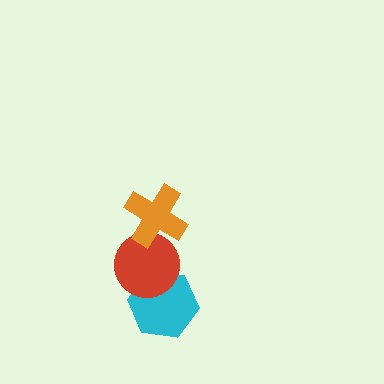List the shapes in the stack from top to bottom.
From top to bottom: the orange cross, the red circle, the cyan hexagon.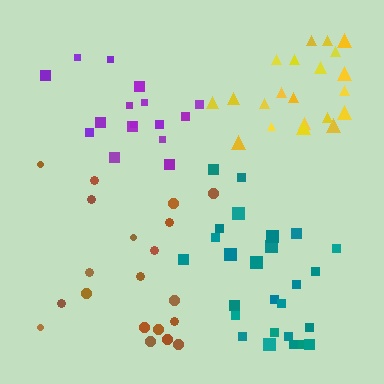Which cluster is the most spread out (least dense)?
Brown.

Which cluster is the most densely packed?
Purple.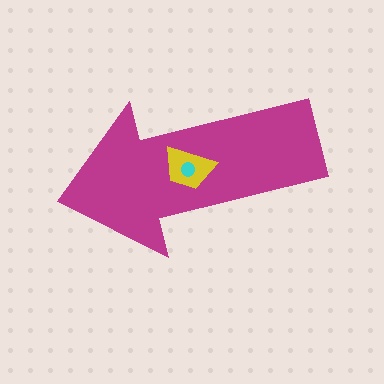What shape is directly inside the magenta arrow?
The yellow trapezoid.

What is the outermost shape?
The magenta arrow.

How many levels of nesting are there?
3.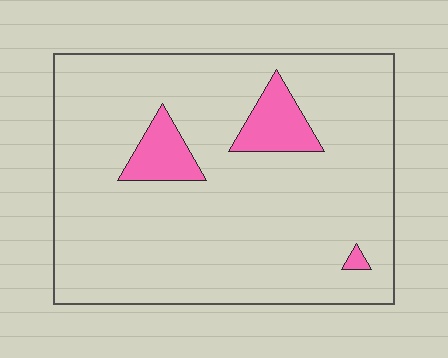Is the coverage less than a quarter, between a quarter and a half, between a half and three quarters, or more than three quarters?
Less than a quarter.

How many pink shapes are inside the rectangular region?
3.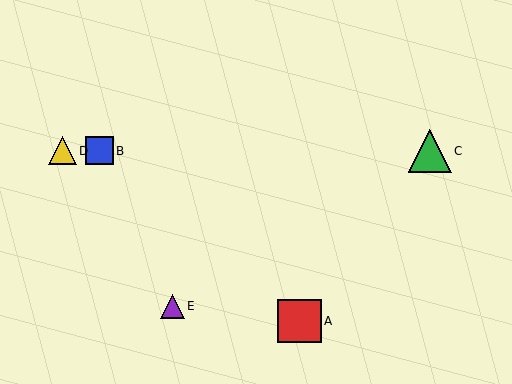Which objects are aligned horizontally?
Objects B, C, D are aligned horizontally.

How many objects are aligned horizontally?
3 objects (B, C, D) are aligned horizontally.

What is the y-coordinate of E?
Object E is at y≈306.